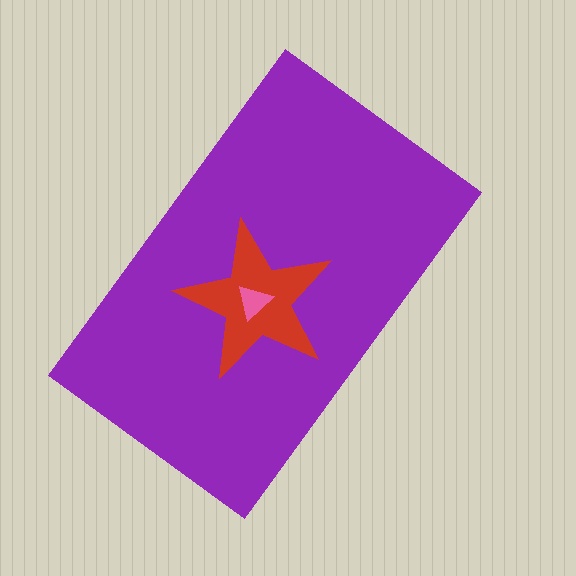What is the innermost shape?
The pink triangle.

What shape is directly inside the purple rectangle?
The red star.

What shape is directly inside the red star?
The pink triangle.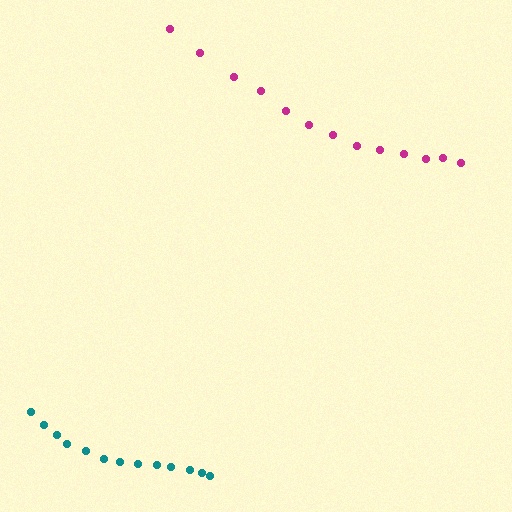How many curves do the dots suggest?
There are 2 distinct paths.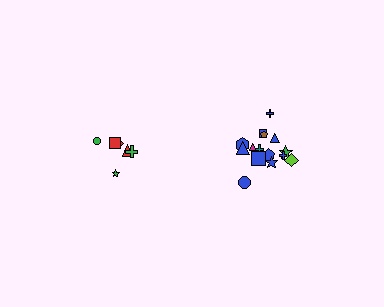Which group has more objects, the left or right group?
The right group.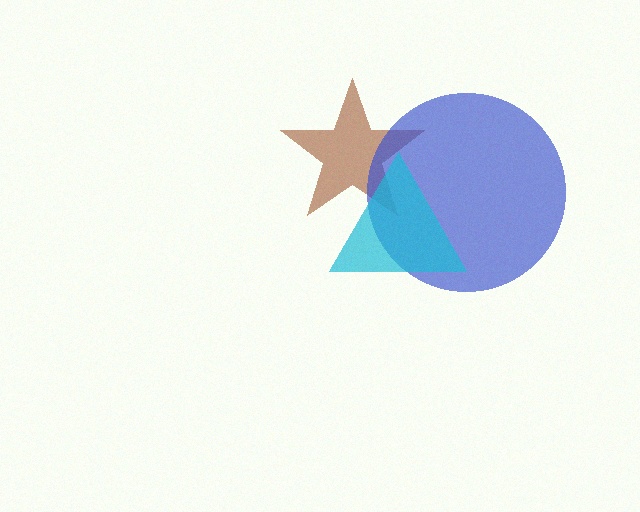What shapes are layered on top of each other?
The layered shapes are: a brown star, a blue circle, a cyan triangle.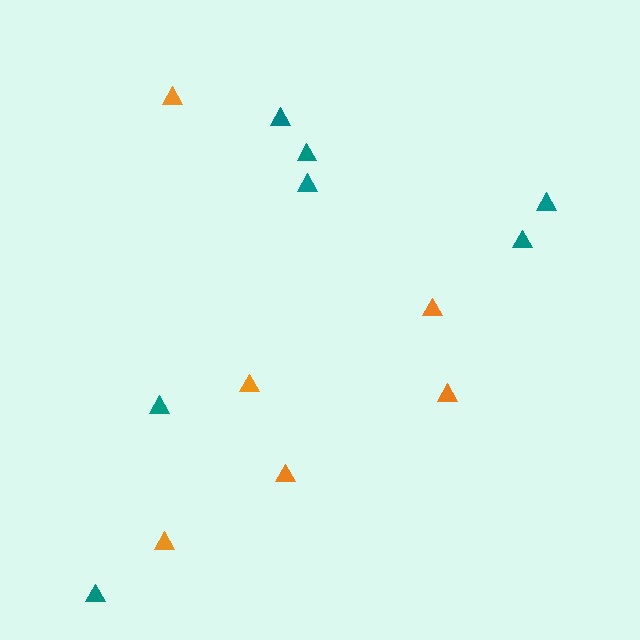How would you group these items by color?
There are 2 groups: one group of orange triangles (6) and one group of teal triangles (7).